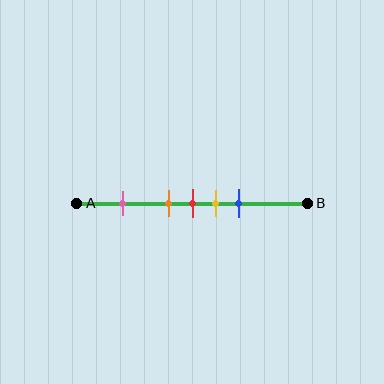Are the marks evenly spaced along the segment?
No, the marks are not evenly spaced.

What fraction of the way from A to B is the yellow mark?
The yellow mark is approximately 60% (0.6) of the way from A to B.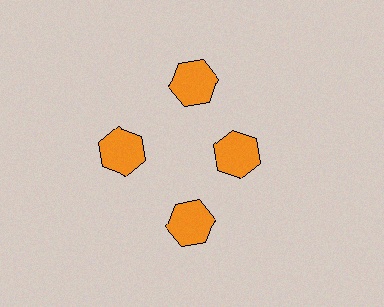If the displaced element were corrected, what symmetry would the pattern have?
It would have 4-fold rotational symmetry — the pattern would map onto itself every 90 degrees.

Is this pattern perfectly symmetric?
No. The 4 orange hexagons are arranged in a ring, but one element near the 3 o'clock position is pulled inward toward the center, breaking the 4-fold rotational symmetry.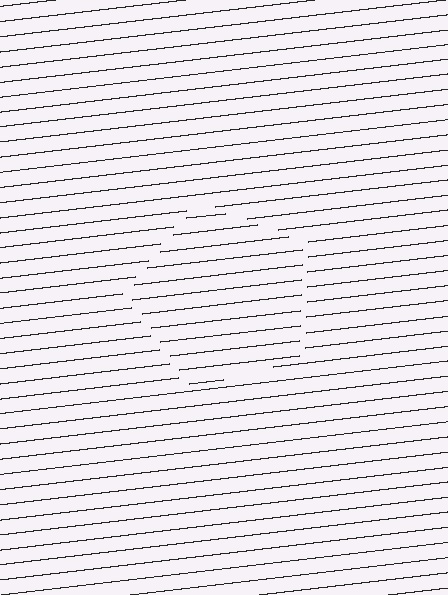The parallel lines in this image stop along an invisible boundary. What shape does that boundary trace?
An illusory pentagon. The interior of the shape contains the same grating, shifted by half a period — the contour is defined by the phase discontinuity where line-ends from the inner and outer gratings abut.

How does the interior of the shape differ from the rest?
The interior of the shape contains the same grating, shifted by half a period — the contour is defined by the phase discontinuity where line-ends from the inner and outer gratings abut.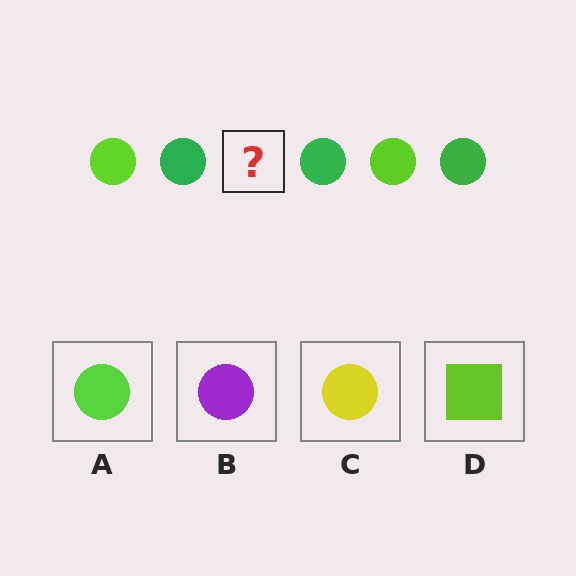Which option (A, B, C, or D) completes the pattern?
A.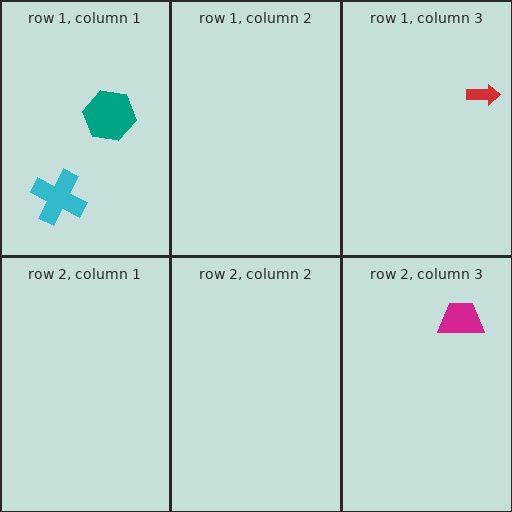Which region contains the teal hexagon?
The row 1, column 1 region.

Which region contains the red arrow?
The row 1, column 3 region.